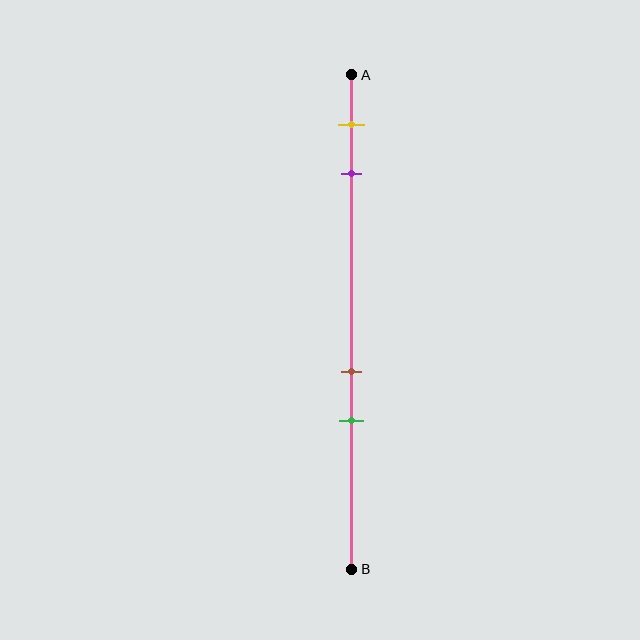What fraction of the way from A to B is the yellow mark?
The yellow mark is approximately 10% (0.1) of the way from A to B.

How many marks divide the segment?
There are 4 marks dividing the segment.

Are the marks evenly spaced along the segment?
No, the marks are not evenly spaced.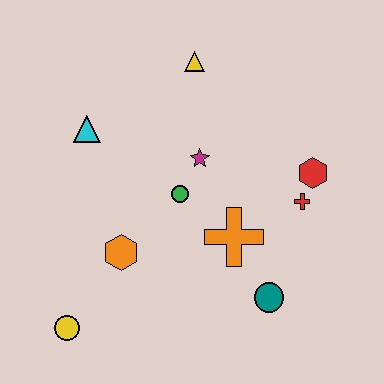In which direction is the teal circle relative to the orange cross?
The teal circle is below the orange cross.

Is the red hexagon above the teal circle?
Yes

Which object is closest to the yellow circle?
The orange hexagon is closest to the yellow circle.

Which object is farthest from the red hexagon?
The yellow circle is farthest from the red hexagon.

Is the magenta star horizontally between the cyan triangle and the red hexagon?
Yes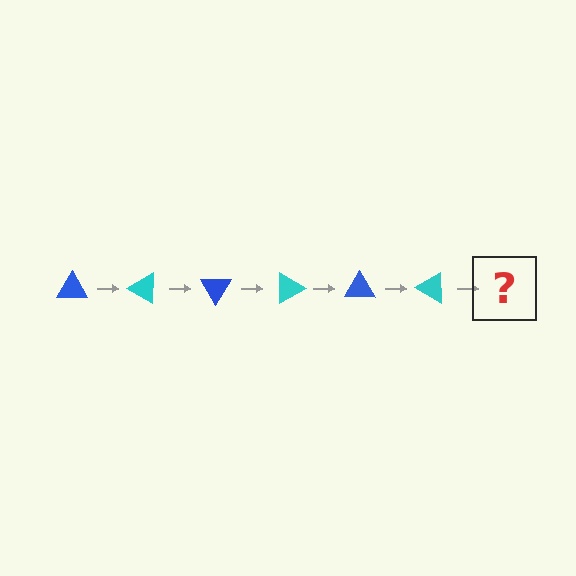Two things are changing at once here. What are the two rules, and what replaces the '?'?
The two rules are that it rotates 30 degrees each step and the color cycles through blue and cyan. The '?' should be a blue triangle, rotated 180 degrees from the start.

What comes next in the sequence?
The next element should be a blue triangle, rotated 180 degrees from the start.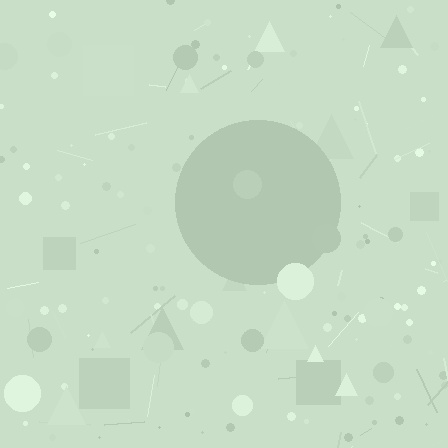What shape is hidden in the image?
A circle is hidden in the image.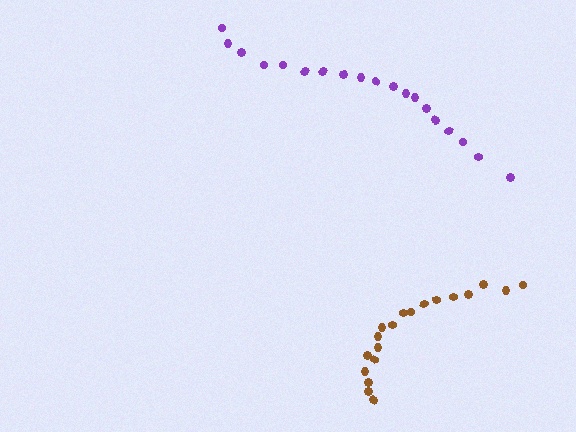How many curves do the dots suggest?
There are 2 distinct paths.